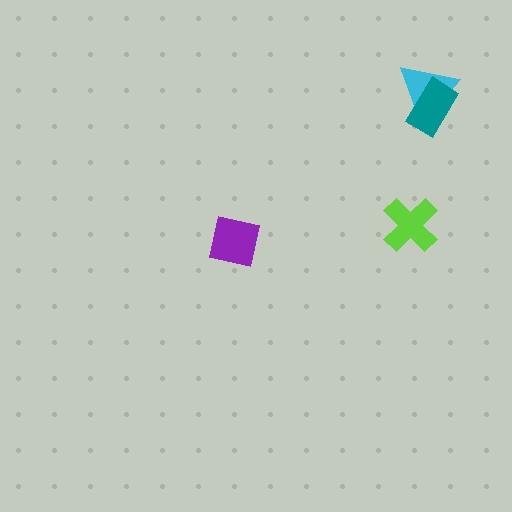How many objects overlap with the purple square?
0 objects overlap with the purple square.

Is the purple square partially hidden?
No, no other shape covers it.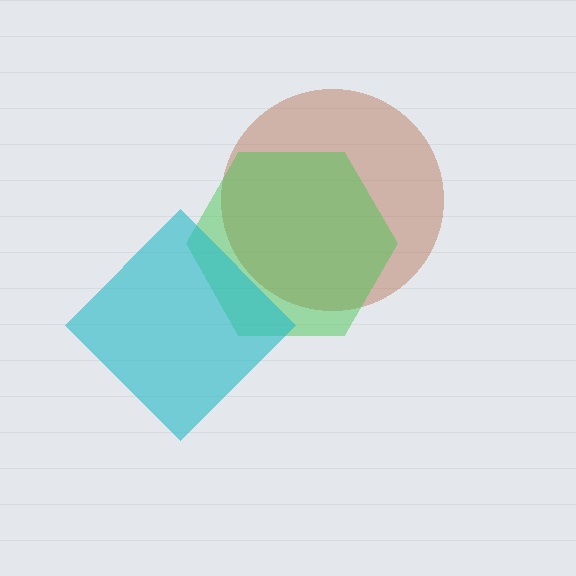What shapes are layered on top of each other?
The layered shapes are: a brown circle, a green hexagon, a cyan diamond.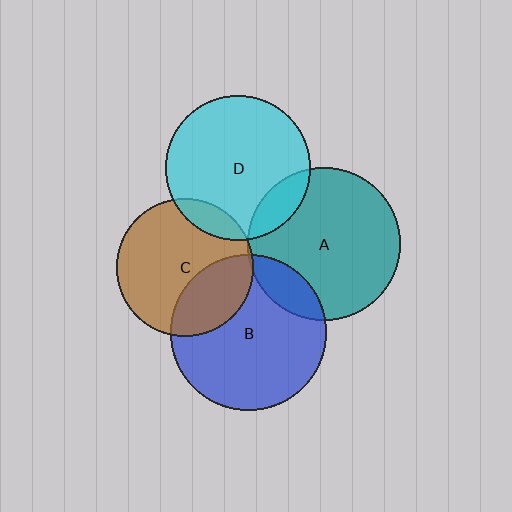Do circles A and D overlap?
Yes.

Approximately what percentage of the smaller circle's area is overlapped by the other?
Approximately 15%.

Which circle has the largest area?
Circle B (blue).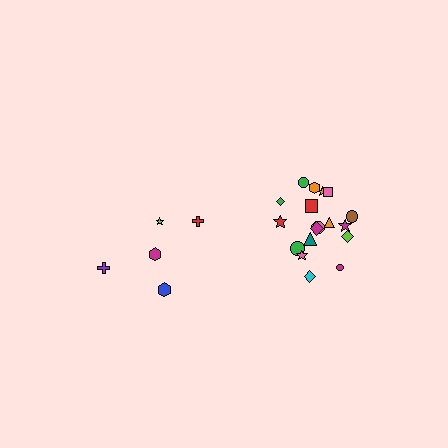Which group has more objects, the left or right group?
The right group.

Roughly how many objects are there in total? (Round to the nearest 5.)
Roughly 25 objects in total.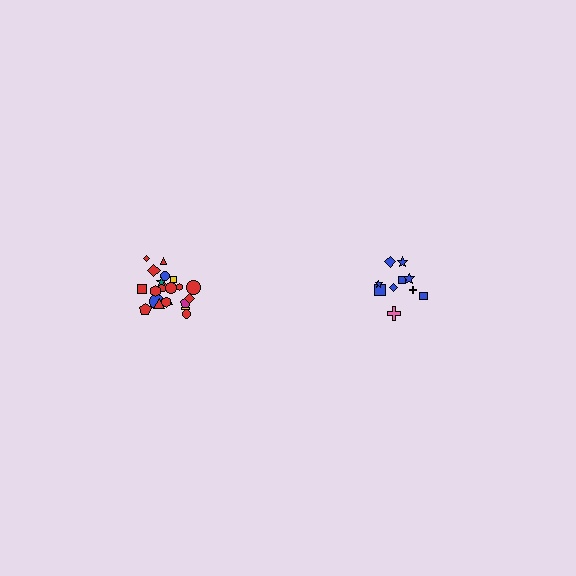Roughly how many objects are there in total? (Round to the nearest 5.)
Roughly 30 objects in total.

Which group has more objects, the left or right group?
The left group.